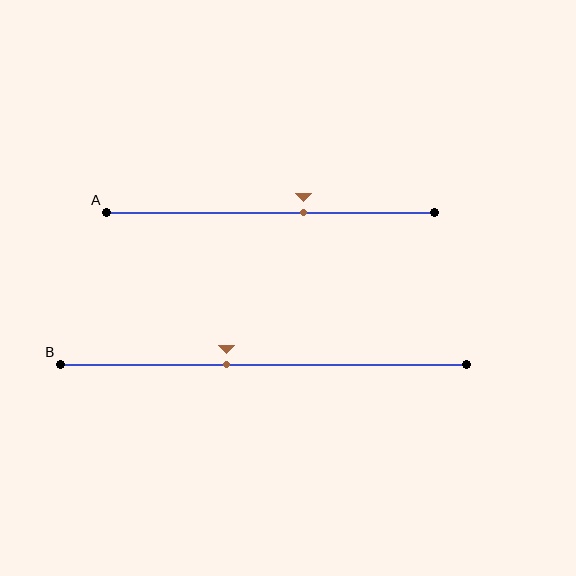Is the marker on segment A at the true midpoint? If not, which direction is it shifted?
No, the marker on segment A is shifted to the right by about 10% of the segment length.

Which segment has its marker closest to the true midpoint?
Segment B has its marker closest to the true midpoint.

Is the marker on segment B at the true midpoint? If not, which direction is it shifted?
No, the marker on segment B is shifted to the left by about 9% of the segment length.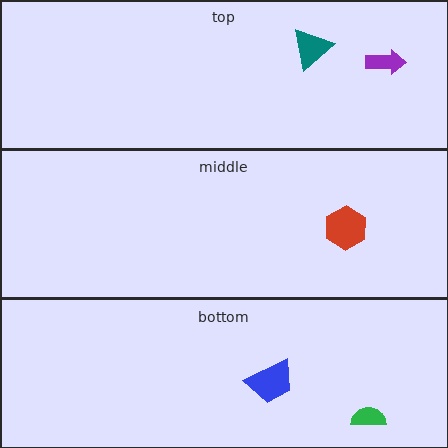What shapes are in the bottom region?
The blue trapezoid, the green semicircle.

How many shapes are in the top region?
2.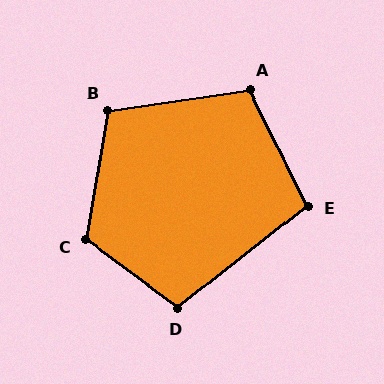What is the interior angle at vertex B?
Approximately 108 degrees (obtuse).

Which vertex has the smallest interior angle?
E, at approximately 102 degrees.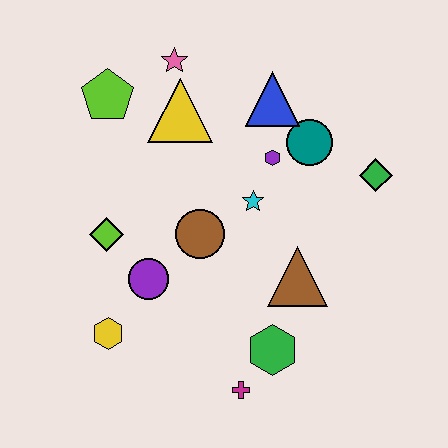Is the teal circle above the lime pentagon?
No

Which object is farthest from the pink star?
The magenta cross is farthest from the pink star.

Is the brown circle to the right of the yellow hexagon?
Yes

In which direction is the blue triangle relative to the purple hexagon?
The blue triangle is above the purple hexagon.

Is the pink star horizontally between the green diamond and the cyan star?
No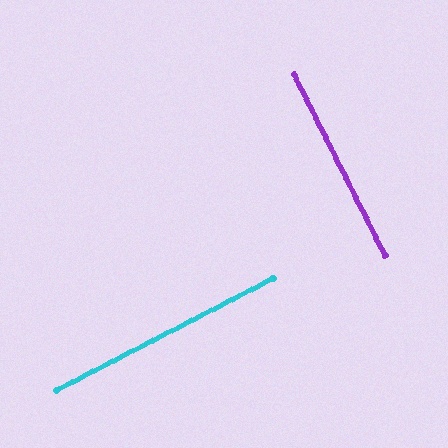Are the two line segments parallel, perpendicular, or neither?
Perpendicular — they meet at approximately 89°.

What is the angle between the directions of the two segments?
Approximately 89 degrees.